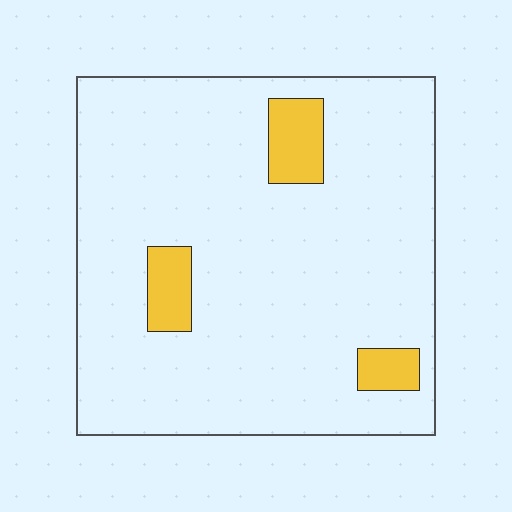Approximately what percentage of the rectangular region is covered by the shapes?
Approximately 10%.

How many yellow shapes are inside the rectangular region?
3.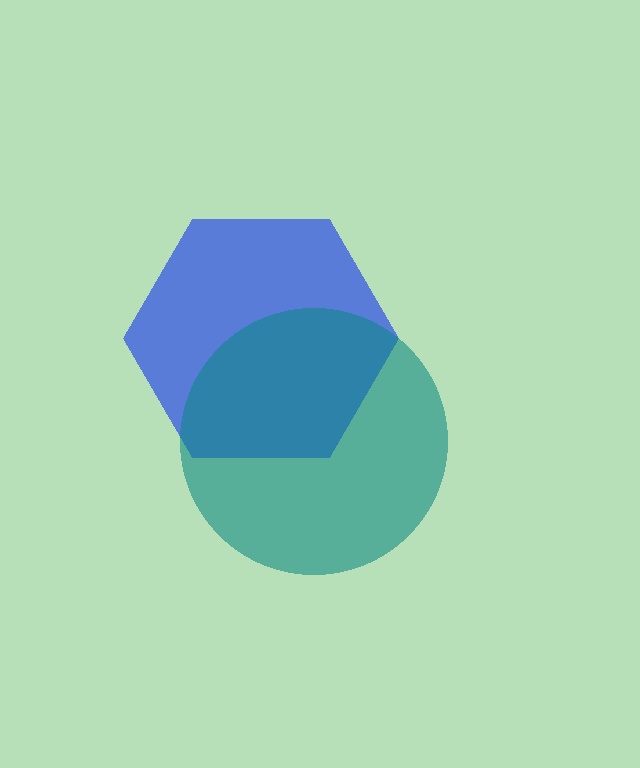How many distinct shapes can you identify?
There are 2 distinct shapes: a blue hexagon, a teal circle.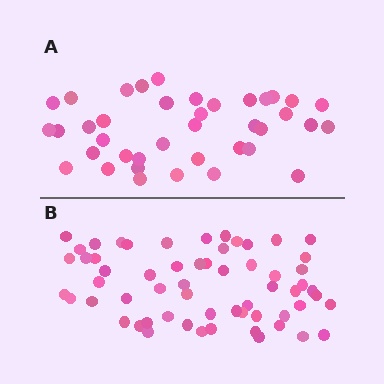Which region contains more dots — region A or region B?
Region B (the bottom region) has more dots.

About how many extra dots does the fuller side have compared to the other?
Region B has approximately 20 more dots than region A.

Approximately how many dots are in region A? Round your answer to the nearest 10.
About 40 dots. (The exact count is 39, which rounds to 40.)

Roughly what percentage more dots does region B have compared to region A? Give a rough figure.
About 55% more.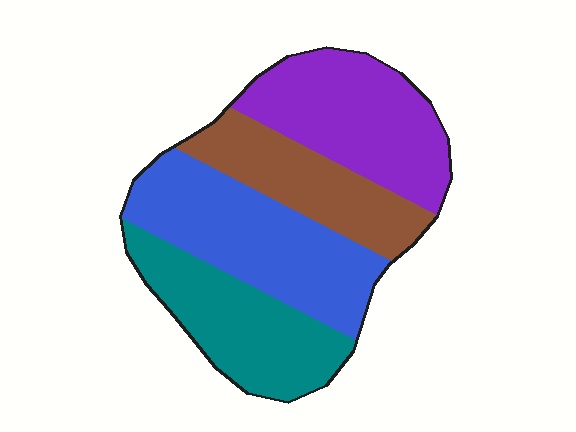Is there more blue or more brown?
Blue.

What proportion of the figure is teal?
Teal takes up between a sixth and a third of the figure.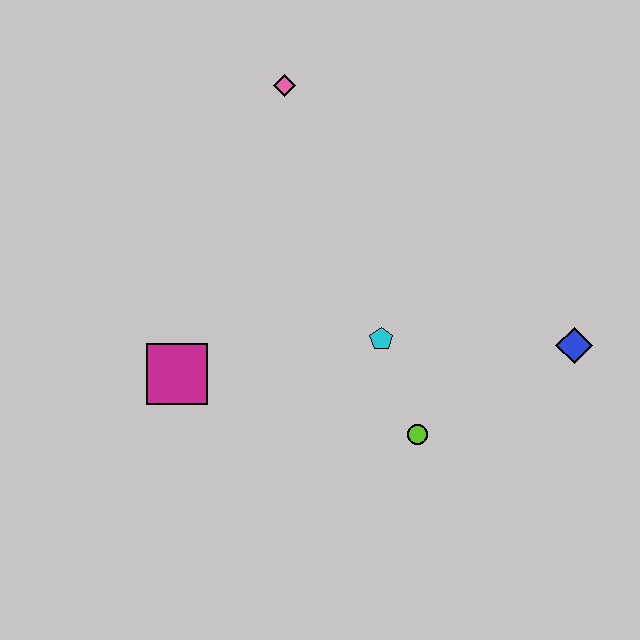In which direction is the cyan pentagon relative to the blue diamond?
The cyan pentagon is to the left of the blue diamond.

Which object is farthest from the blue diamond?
The magenta square is farthest from the blue diamond.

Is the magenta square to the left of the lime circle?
Yes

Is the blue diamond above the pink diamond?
No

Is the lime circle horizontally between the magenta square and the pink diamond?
No